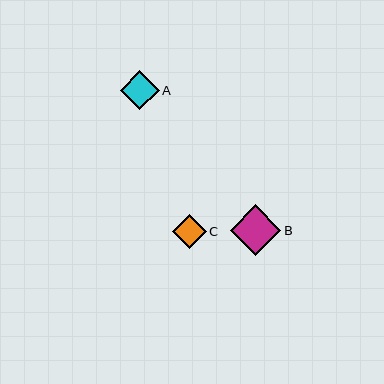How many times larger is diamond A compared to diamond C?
Diamond A is approximately 1.2 times the size of diamond C.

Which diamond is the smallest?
Diamond C is the smallest with a size of approximately 34 pixels.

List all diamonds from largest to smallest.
From largest to smallest: B, A, C.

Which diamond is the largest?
Diamond B is the largest with a size of approximately 50 pixels.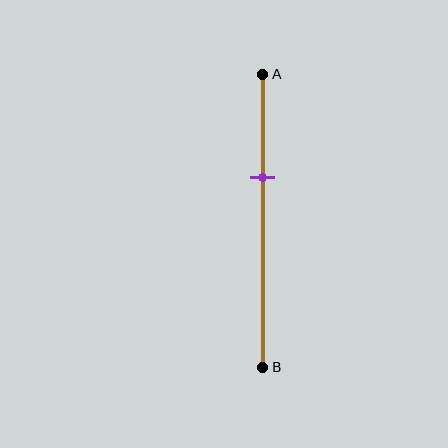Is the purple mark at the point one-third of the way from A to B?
Yes, the mark is approximately at the one-third point.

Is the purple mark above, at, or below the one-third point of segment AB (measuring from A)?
The purple mark is approximately at the one-third point of segment AB.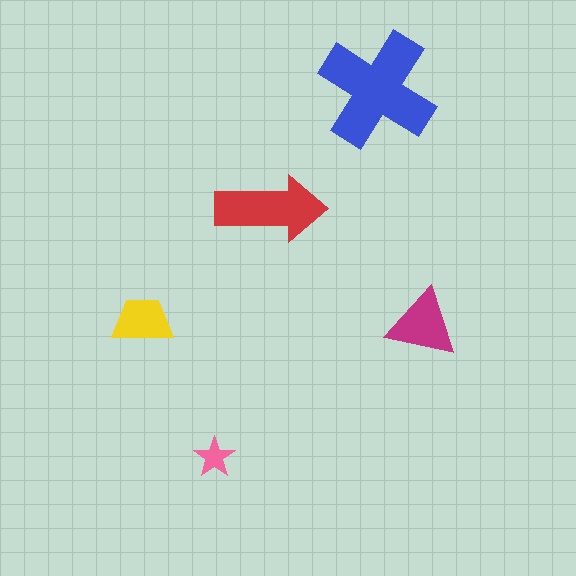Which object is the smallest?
The pink star.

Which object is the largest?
The blue cross.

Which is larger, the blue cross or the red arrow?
The blue cross.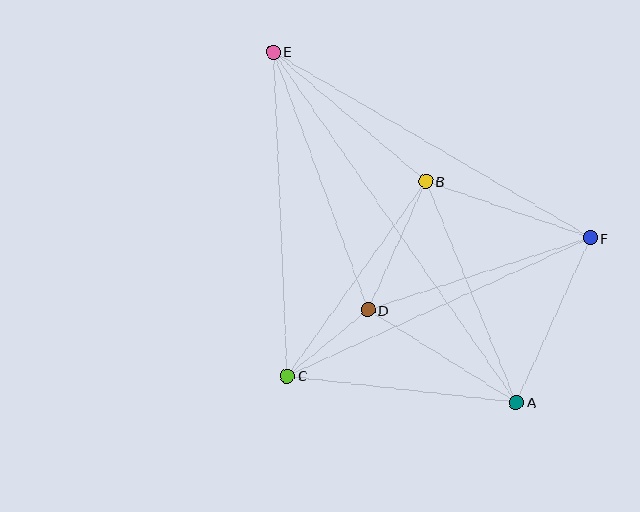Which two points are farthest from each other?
Points A and E are farthest from each other.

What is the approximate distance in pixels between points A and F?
The distance between A and F is approximately 180 pixels.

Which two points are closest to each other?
Points C and D are closest to each other.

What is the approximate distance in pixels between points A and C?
The distance between A and C is approximately 231 pixels.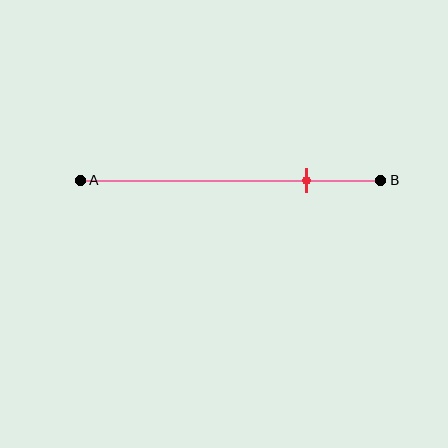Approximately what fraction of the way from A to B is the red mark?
The red mark is approximately 75% of the way from A to B.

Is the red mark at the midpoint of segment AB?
No, the mark is at about 75% from A, not at the 50% midpoint.